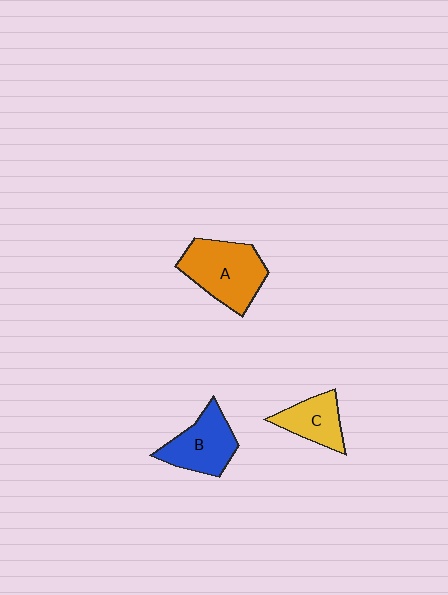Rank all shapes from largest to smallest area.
From largest to smallest: A (orange), B (blue), C (yellow).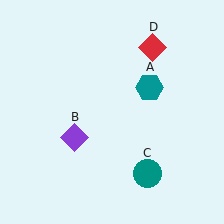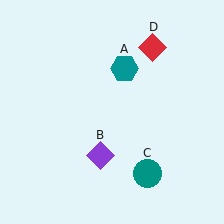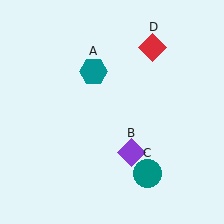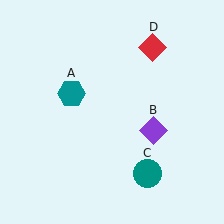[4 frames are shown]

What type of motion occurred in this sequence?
The teal hexagon (object A), purple diamond (object B) rotated counterclockwise around the center of the scene.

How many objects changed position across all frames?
2 objects changed position: teal hexagon (object A), purple diamond (object B).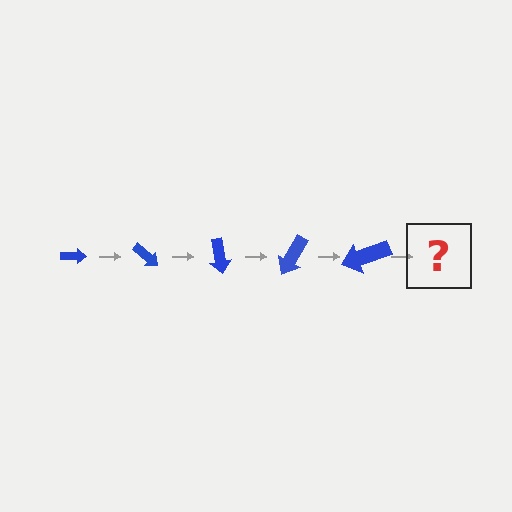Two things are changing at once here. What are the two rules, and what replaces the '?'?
The two rules are that the arrow grows larger each step and it rotates 40 degrees each step. The '?' should be an arrow, larger than the previous one and rotated 200 degrees from the start.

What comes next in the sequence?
The next element should be an arrow, larger than the previous one and rotated 200 degrees from the start.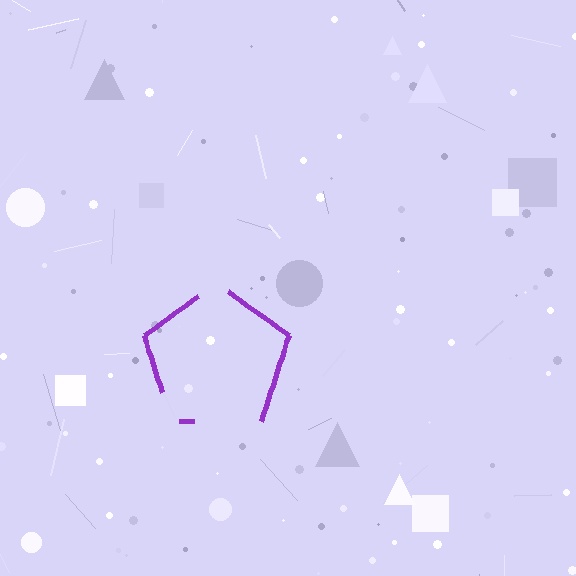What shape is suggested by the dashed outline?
The dashed outline suggests a pentagon.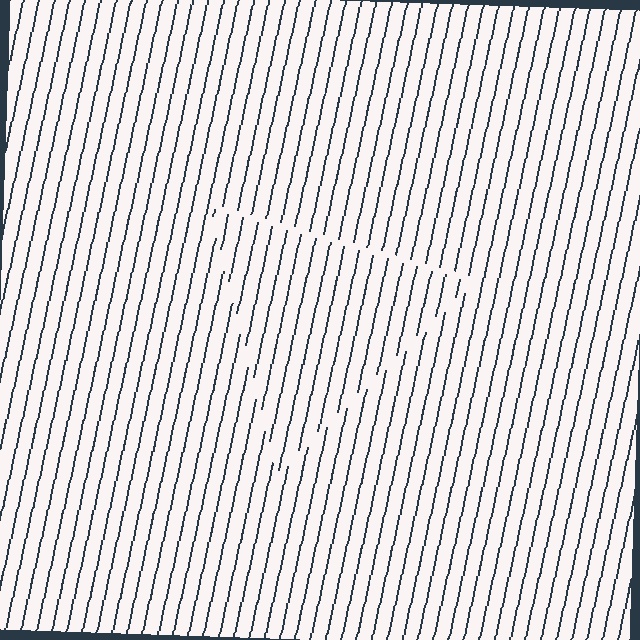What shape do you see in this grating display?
An illusory triangle. The interior of the shape contains the same grating, shifted by half a period — the contour is defined by the phase discontinuity where line-ends from the inner and outer gratings abut.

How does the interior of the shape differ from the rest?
The interior of the shape contains the same grating, shifted by half a period — the contour is defined by the phase discontinuity where line-ends from the inner and outer gratings abut.